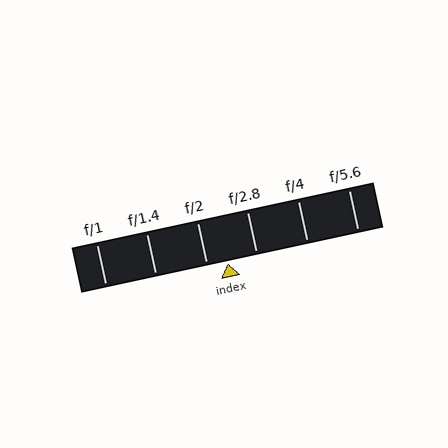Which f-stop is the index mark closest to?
The index mark is closest to f/2.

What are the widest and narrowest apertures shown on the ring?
The widest aperture shown is f/1 and the narrowest is f/5.6.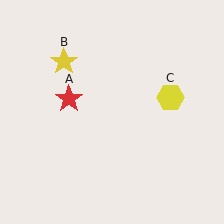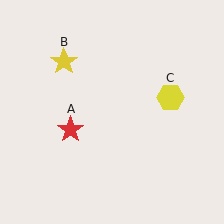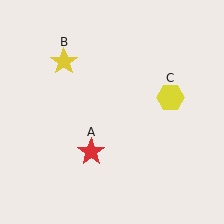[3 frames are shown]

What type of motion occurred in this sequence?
The red star (object A) rotated counterclockwise around the center of the scene.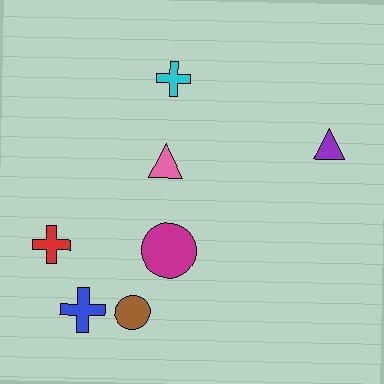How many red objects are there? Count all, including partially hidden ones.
There is 1 red object.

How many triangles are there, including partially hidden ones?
There are 2 triangles.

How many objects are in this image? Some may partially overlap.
There are 7 objects.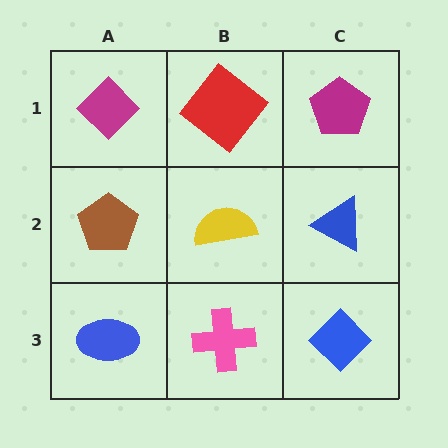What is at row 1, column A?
A magenta diamond.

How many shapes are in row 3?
3 shapes.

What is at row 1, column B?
A red diamond.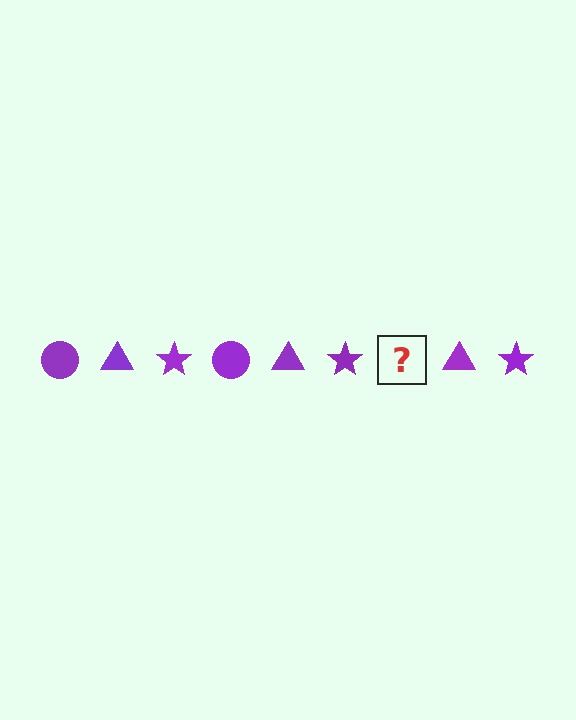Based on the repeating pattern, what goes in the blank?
The blank should be a purple circle.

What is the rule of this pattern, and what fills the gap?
The rule is that the pattern cycles through circle, triangle, star shapes in purple. The gap should be filled with a purple circle.